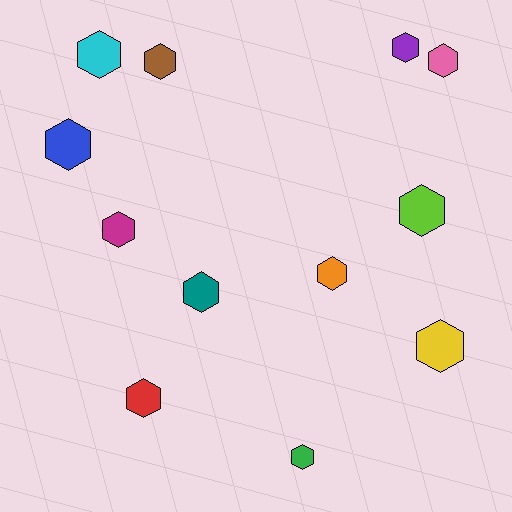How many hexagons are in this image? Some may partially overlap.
There are 12 hexagons.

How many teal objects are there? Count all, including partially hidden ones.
There is 1 teal object.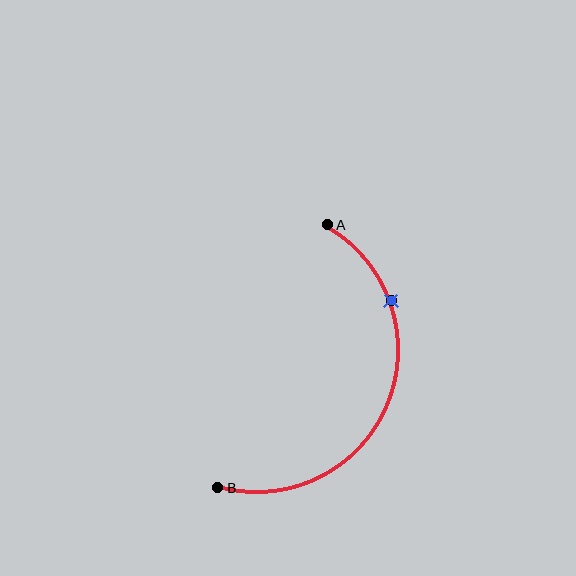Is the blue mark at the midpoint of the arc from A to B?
No. The blue mark lies on the arc but is closer to endpoint A. The arc midpoint would be at the point on the curve equidistant along the arc from both A and B.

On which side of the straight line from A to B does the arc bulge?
The arc bulges to the right of the straight line connecting A and B.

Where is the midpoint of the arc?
The arc midpoint is the point on the curve farthest from the straight line joining A and B. It sits to the right of that line.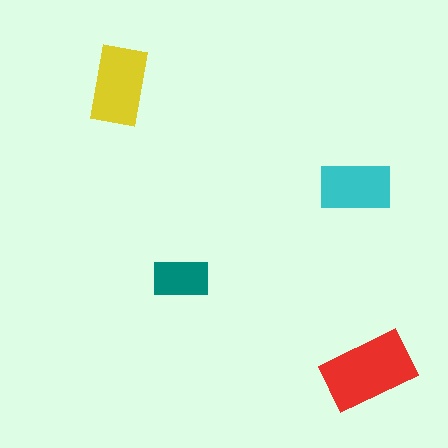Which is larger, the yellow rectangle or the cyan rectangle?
The yellow one.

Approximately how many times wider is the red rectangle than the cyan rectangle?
About 1.5 times wider.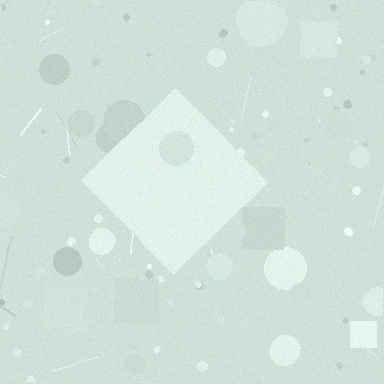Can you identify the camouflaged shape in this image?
The camouflaged shape is a diamond.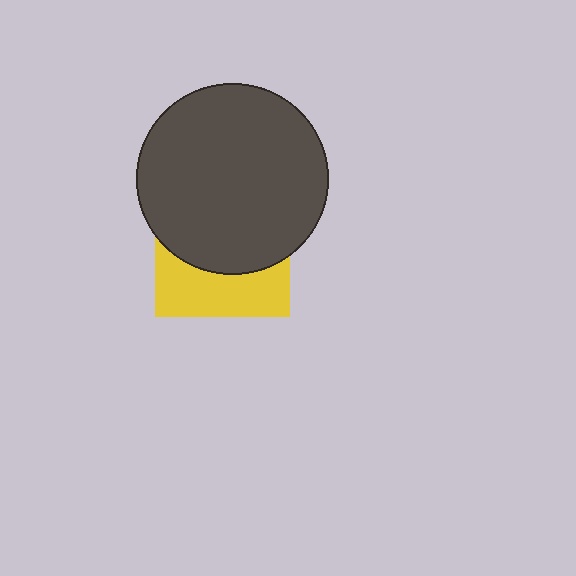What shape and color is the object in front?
The object in front is a dark gray circle.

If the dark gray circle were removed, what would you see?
You would see the complete yellow square.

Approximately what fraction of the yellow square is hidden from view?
Roughly 62% of the yellow square is hidden behind the dark gray circle.